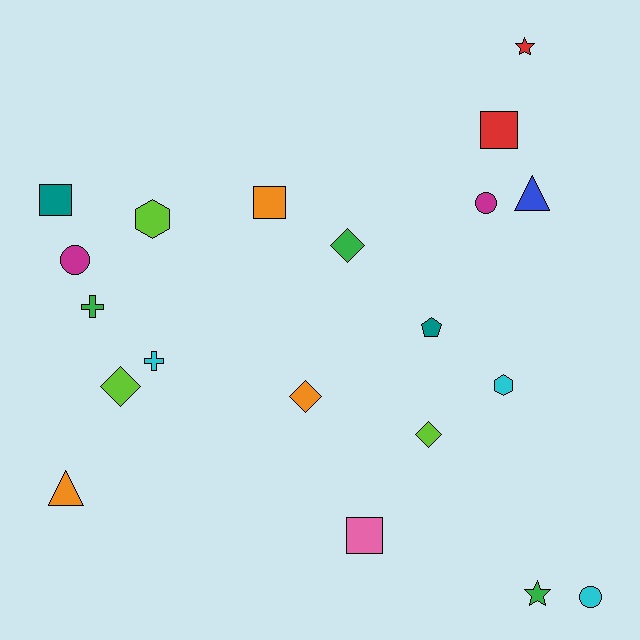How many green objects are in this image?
There are 3 green objects.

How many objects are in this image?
There are 20 objects.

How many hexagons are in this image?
There are 2 hexagons.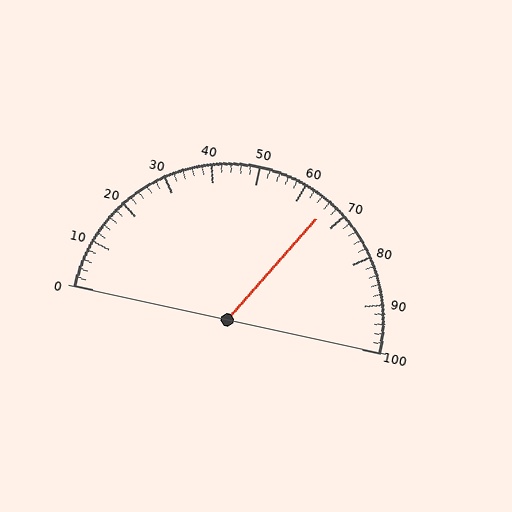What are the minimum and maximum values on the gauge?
The gauge ranges from 0 to 100.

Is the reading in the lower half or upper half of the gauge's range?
The reading is in the upper half of the range (0 to 100).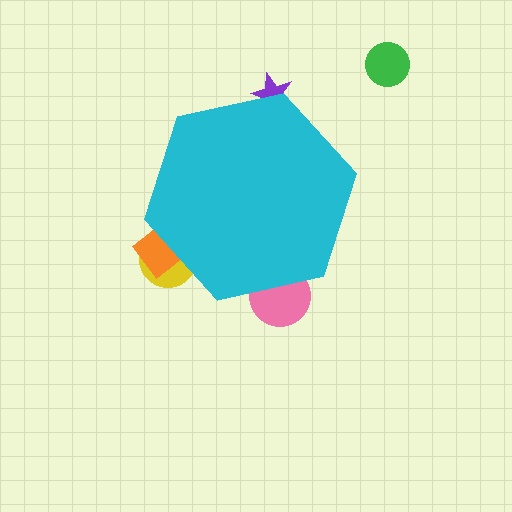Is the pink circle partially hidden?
Yes, the pink circle is partially hidden behind the cyan hexagon.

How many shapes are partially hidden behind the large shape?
4 shapes are partially hidden.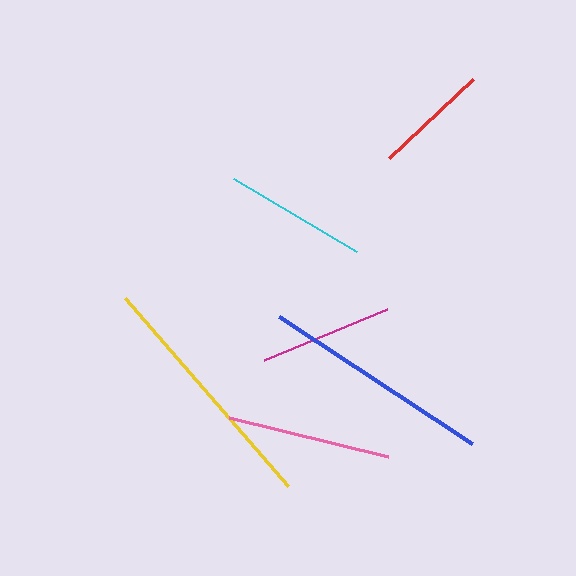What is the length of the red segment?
The red segment is approximately 115 pixels long.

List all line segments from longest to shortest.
From longest to shortest: yellow, blue, pink, cyan, magenta, red.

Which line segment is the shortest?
The red line is the shortest at approximately 115 pixels.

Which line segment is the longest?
The yellow line is the longest at approximately 249 pixels.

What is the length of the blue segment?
The blue segment is approximately 231 pixels long.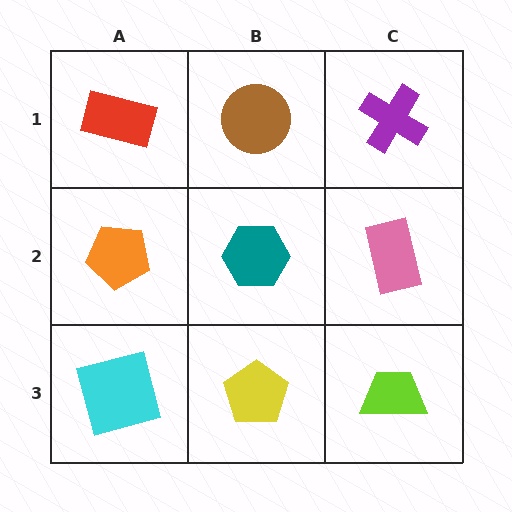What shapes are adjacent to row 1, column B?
A teal hexagon (row 2, column B), a red rectangle (row 1, column A), a purple cross (row 1, column C).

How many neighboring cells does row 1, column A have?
2.